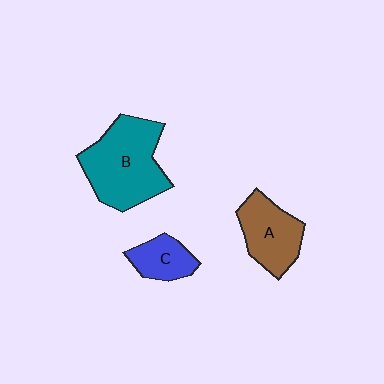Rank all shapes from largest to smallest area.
From largest to smallest: B (teal), A (brown), C (blue).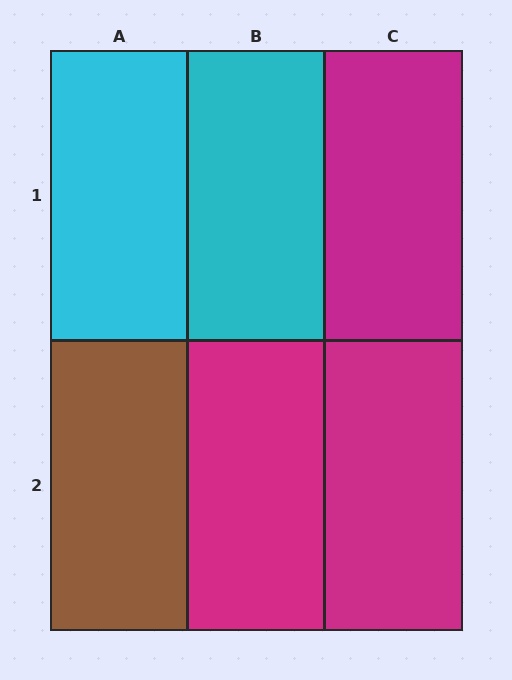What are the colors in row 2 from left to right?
Brown, magenta, magenta.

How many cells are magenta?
3 cells are magenta.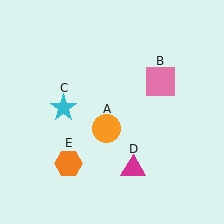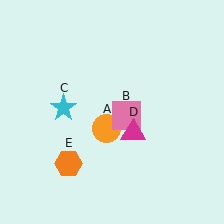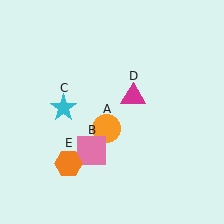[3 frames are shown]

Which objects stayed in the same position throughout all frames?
Orange circle (object A) and cyan star (object C) and orange hexagon (object E) remained stationary.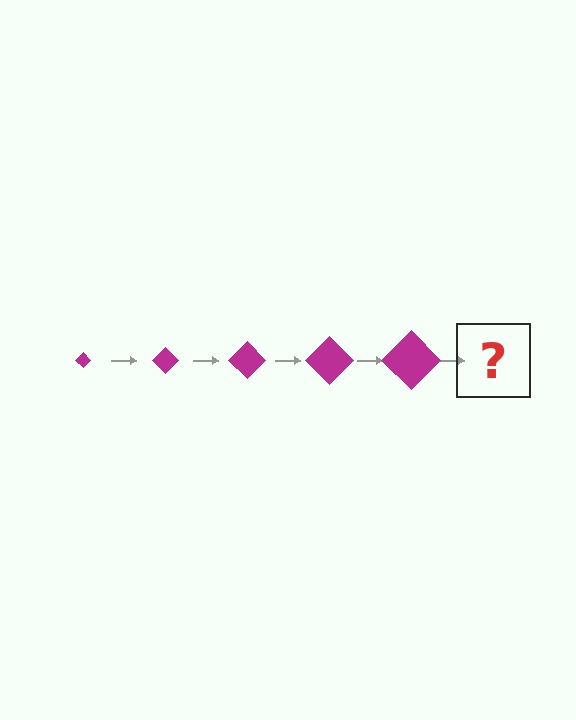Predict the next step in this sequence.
The next step is a magenta diamond, larger than the previous one.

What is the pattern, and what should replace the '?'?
The pattern is that the diamond gets progressively larger each step. The '?' should be a magenta diamond, larger than the previous one.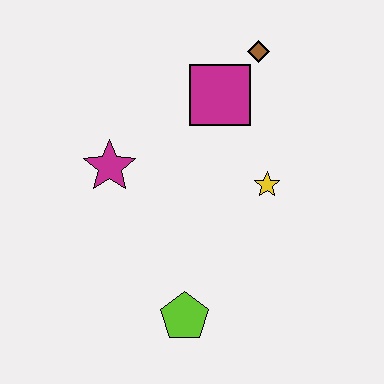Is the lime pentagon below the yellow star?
Yes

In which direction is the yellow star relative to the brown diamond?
The yellow star is below the brown diamond.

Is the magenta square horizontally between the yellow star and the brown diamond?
No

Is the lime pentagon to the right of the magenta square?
No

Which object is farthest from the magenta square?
The lime pentagon is farthest from the magenta square.